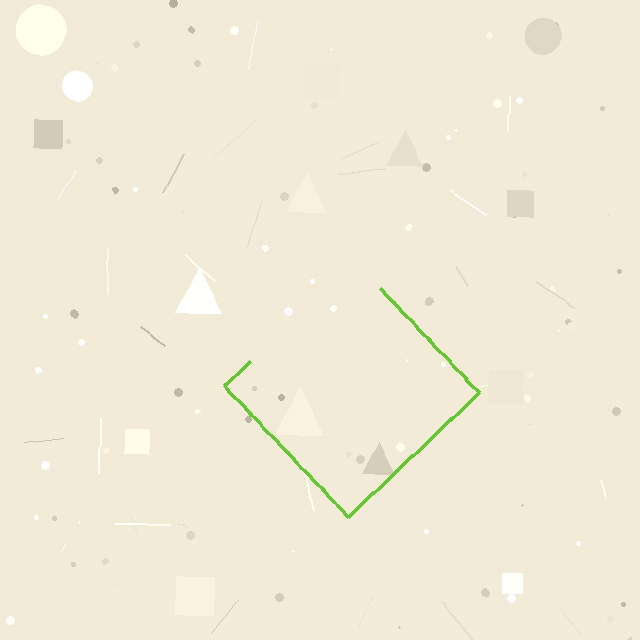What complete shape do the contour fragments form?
The contour fragments form a diamond.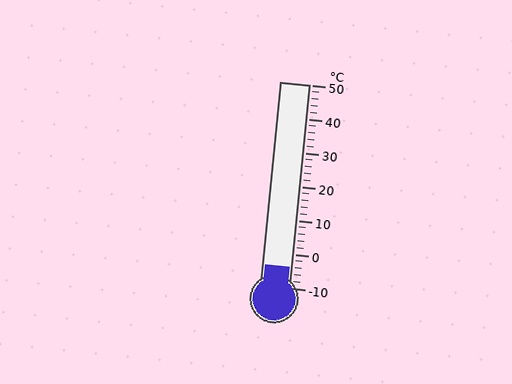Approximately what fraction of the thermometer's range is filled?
The thermometer is filled to approximately 10% of its range.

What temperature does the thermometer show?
The thermometer shows approximately -4°C.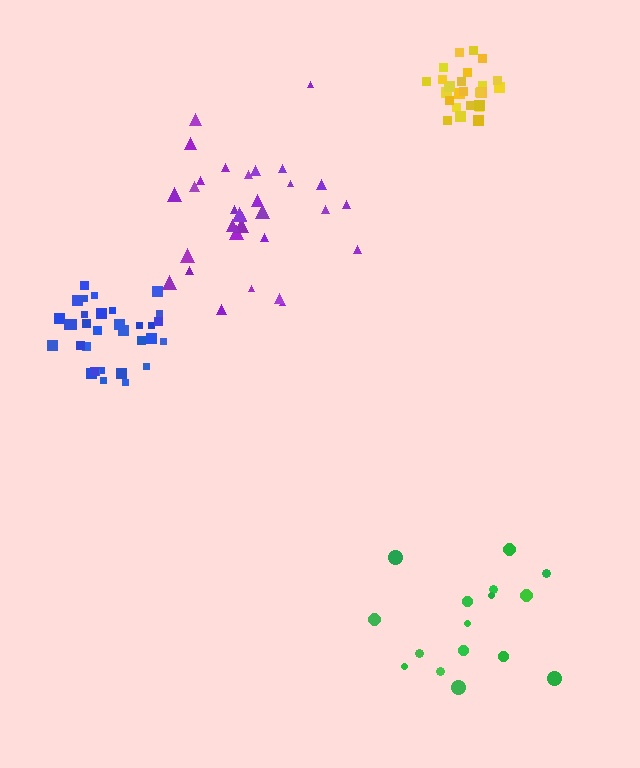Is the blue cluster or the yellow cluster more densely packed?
Yellow.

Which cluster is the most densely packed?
Yellow.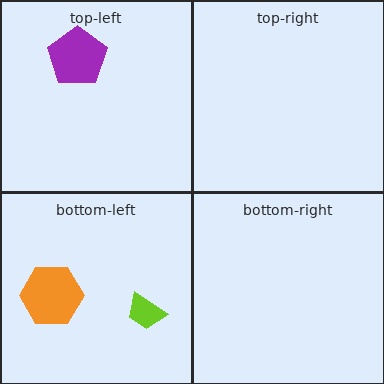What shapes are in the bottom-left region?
The orange hexagon, the lime trapezoid.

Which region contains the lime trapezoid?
The bottom-left region.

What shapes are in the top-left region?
The purple pentagon.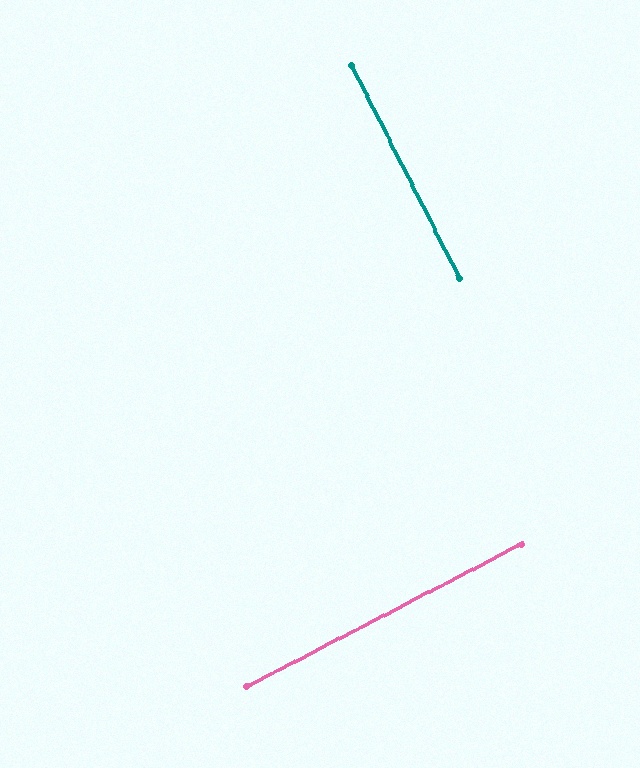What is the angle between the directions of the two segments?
Approximately 89 degrees.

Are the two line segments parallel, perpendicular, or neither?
Perpendicular — they meet at approximately 89°.